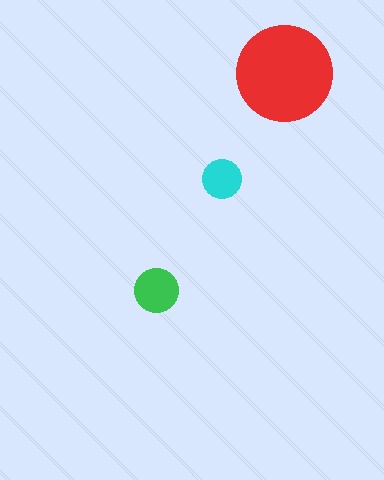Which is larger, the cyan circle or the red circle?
The red one.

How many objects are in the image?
There are 3 objects in the image.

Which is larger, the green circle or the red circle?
The red one.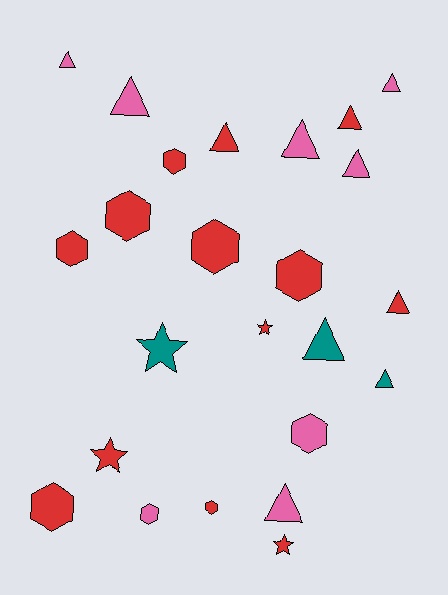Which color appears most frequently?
Red, with 13 objects.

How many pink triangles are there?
There are 6 pink triangles.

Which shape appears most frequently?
Triangle, with 11 objects.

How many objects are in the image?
There are 24 objects.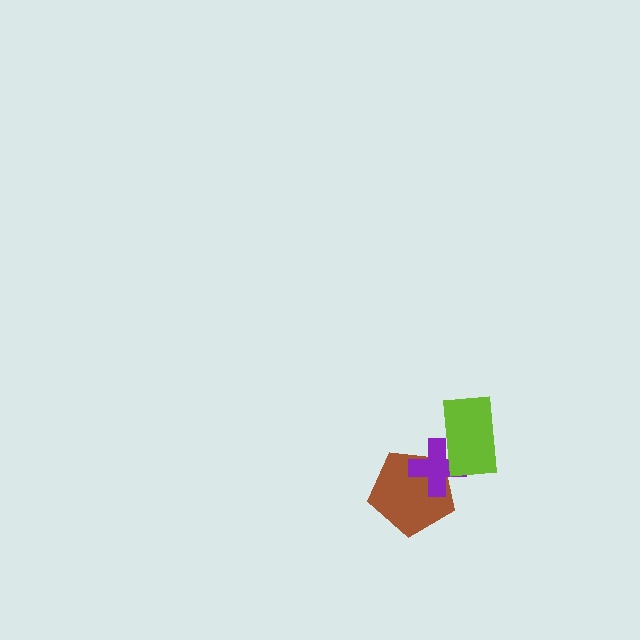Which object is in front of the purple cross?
The lime rectangle is in front of the purple cross.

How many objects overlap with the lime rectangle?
1 object overlaps with the lime rectangle.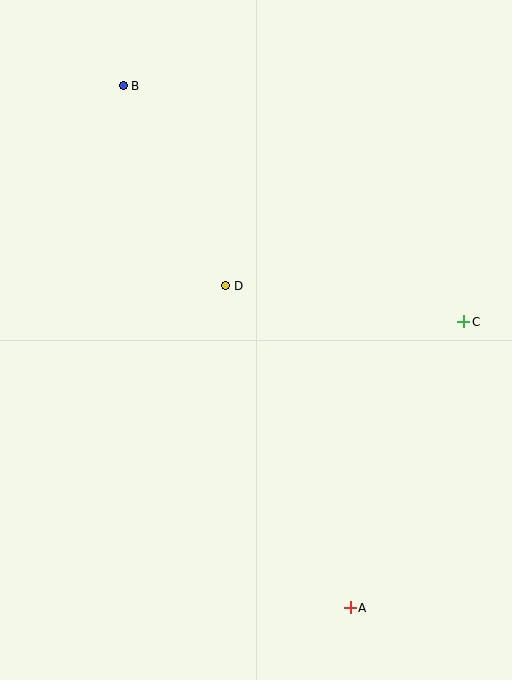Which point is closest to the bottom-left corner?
Point A is closest to the bottom-left corner.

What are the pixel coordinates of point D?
Point D is at (226, 286).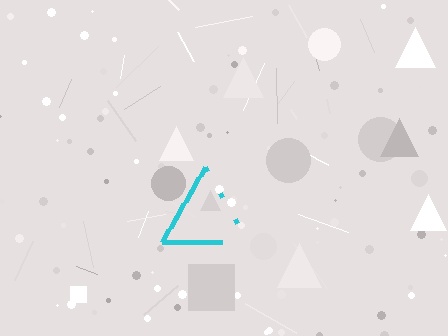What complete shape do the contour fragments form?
The contour fragments form a triangle.